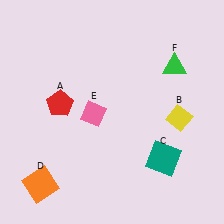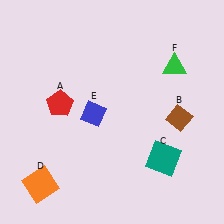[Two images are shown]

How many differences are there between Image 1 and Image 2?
There are 2 differences between the two images.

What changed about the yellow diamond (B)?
In Image 1, B is yellow. In Image 2, it changed to brown.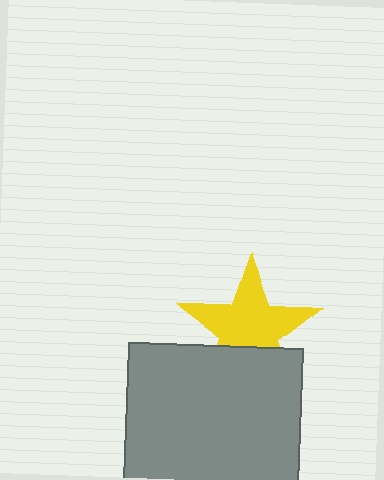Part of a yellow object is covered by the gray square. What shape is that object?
It is a star.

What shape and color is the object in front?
The object in front is a gray square.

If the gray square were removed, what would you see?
You would see the complete yellow star.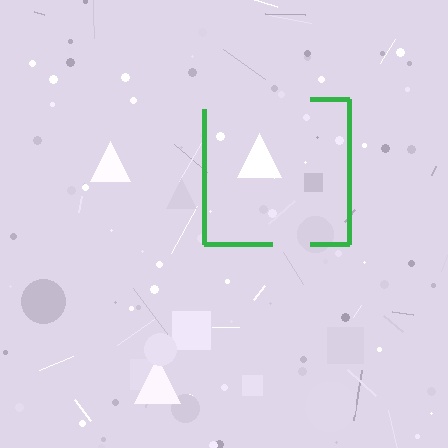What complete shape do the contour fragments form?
The contour fragments form a square.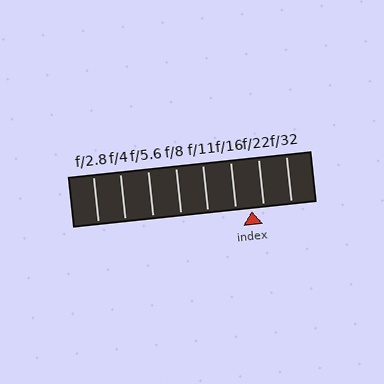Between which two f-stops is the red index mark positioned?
The index mark is between f/16 and f/22.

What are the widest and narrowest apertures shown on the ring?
The widest aperture shown is f/2.8 and the narrowest is f/32.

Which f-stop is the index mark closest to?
The index mark is closest to f/22.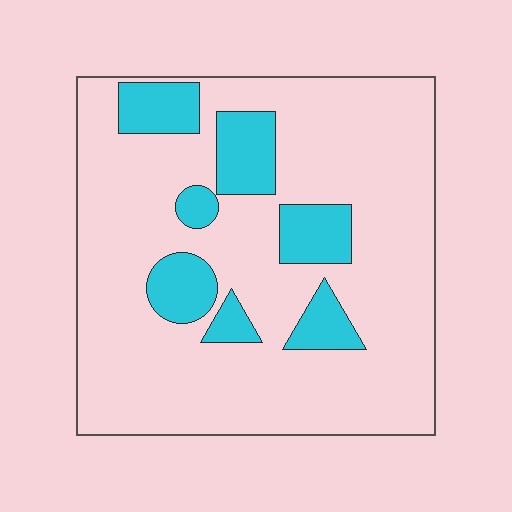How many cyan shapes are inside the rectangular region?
7.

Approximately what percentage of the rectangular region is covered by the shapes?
Approximately 20%.